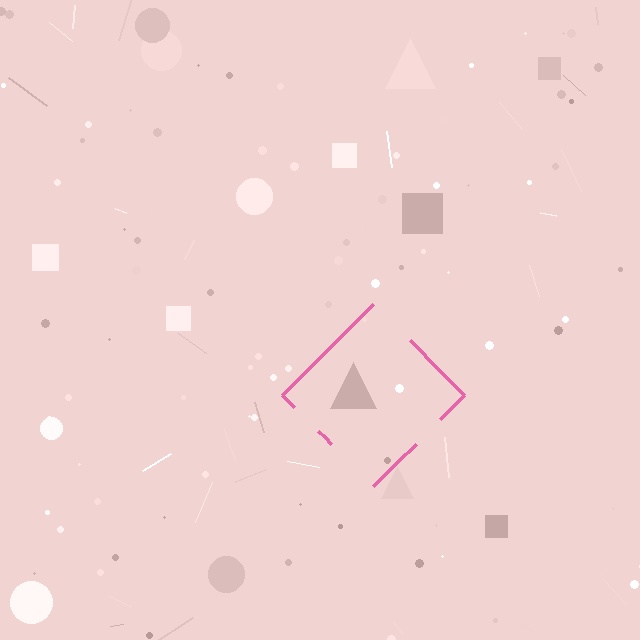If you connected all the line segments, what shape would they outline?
They would outline a diamond.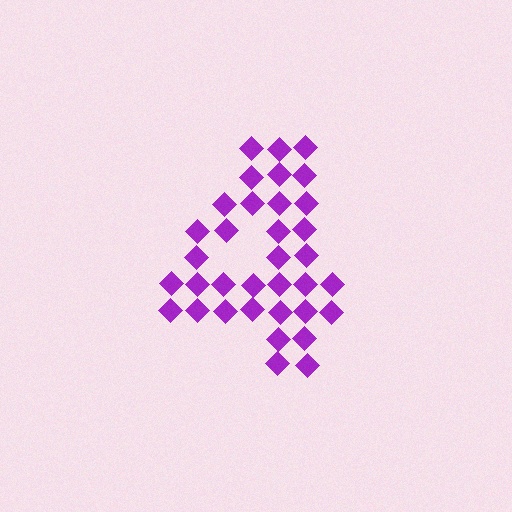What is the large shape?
The large shape is the digit 4.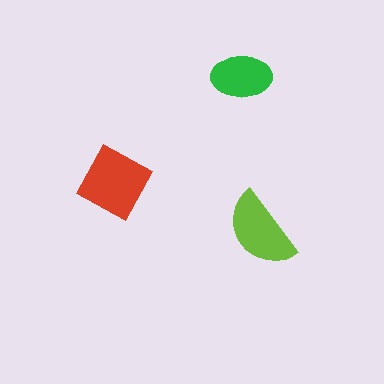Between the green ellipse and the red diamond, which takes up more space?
The red diamond.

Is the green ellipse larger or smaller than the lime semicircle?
Smaller.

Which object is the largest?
The red diamond.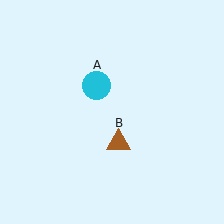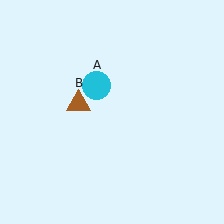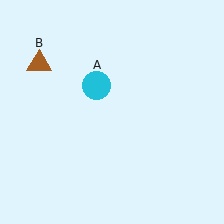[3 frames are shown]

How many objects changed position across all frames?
1 object changed position: brown triangle (object B).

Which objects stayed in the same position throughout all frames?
Cyan circle (object A) remained stationary.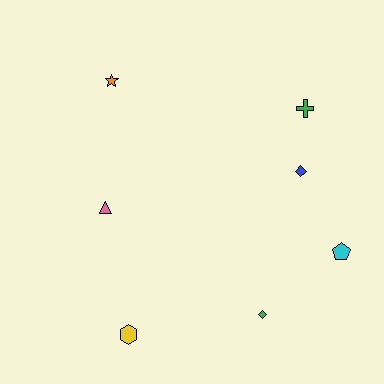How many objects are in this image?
There are 7 objects.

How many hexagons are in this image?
There is 1 hexagon.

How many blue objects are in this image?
There is 1 blue object.